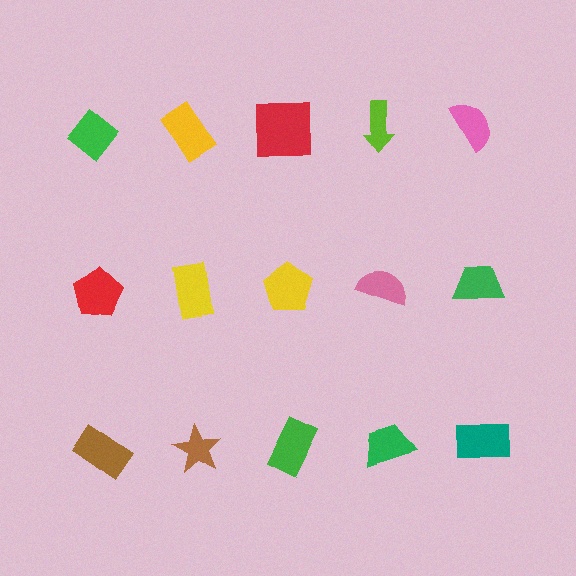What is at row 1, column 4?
A lime arrow.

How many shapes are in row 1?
5 shapes.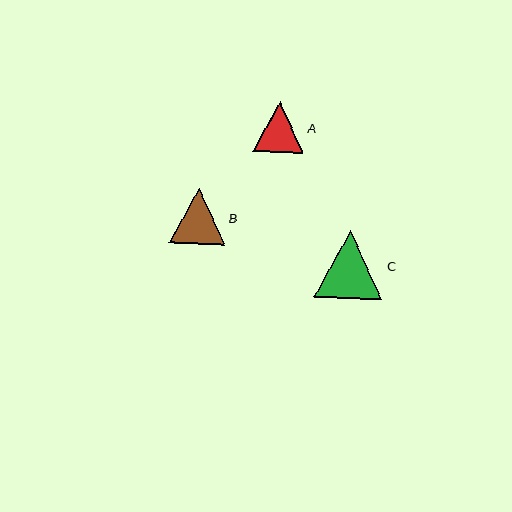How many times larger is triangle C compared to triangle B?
Triangle C is approximately 1.2 times the size of triangle B.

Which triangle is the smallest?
Triangle A is the smallest with a size of approximately 51 pixels.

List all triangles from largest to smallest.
From largest to smallest: C, B, A.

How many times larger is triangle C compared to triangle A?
Triangle C is approximately 1.3 times the size of triangle A.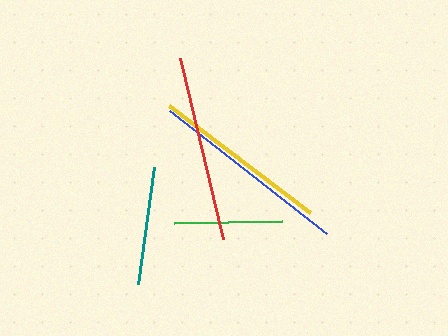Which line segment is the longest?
The blue line is the longest at approximately 199 pixels.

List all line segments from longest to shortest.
From longest to shortest: blue, red, yellow, teal, green.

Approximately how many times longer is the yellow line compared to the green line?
The yellow line is approximately 1.6 times the length of the green line.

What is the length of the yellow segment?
The yellow segment is approximately 177 pixels long.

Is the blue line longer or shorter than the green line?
The blue line is longer than the green line.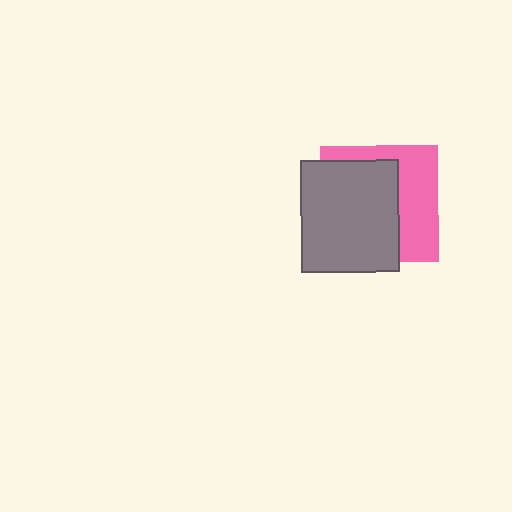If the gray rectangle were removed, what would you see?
You would see the complete pink square.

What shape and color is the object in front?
The object in front is a gray rectangle.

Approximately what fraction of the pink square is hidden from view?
Roughly 58% of the pink square is hidden behind the gray rectangle.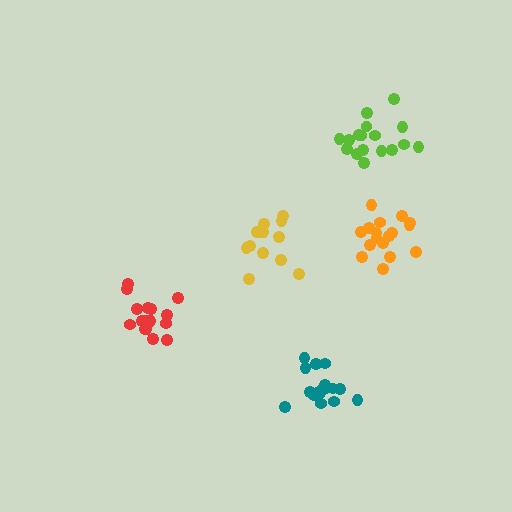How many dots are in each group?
Group 1: 16 dots, Group 2: 17 dots, Group 3: 13 dots, Group 4: 17 dots, Group 5: 17 dots (80 total).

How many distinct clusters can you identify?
There are 5 distinct clusters.